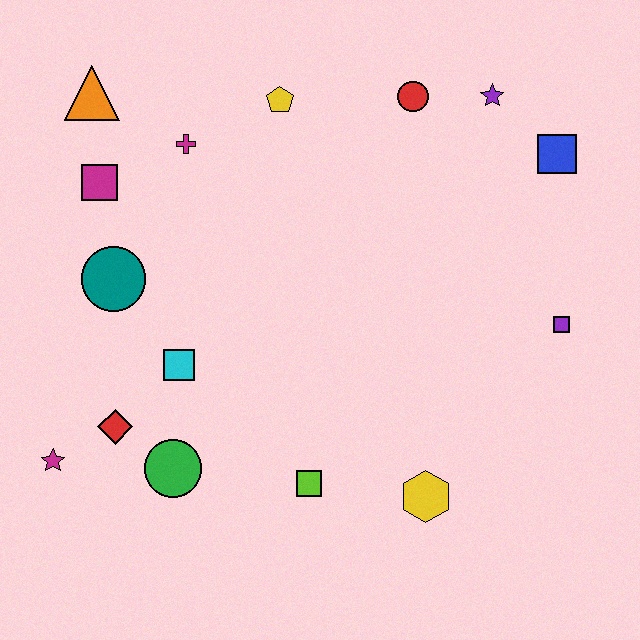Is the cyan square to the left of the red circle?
Yes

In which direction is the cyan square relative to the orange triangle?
The cyan square is below the orange triangle.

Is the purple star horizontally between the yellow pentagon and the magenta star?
No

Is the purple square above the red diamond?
Yes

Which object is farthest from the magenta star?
The blue square is farthest from the magenta star.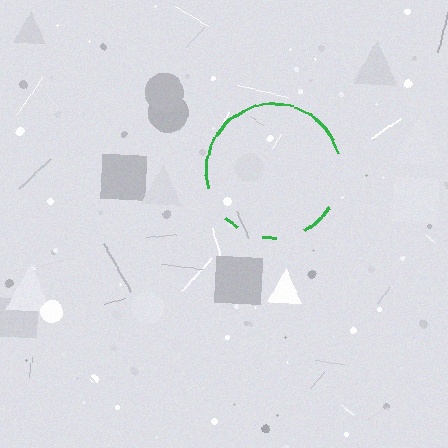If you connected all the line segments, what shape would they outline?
They would outline a circle.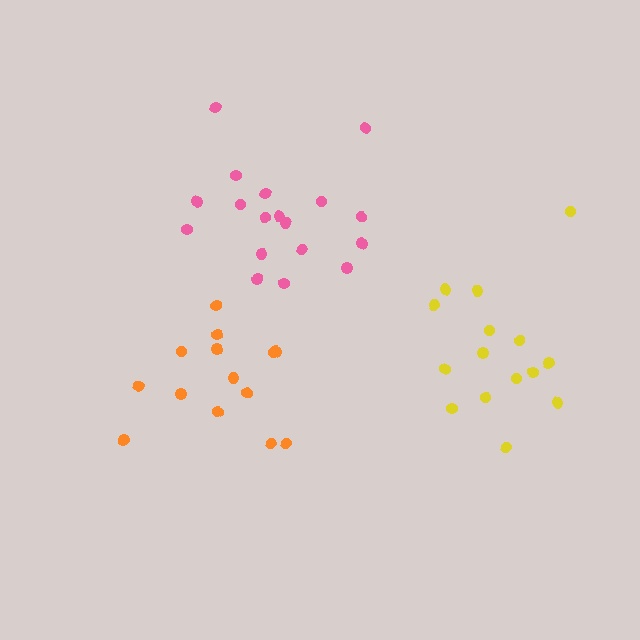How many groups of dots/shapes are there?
There are 3 groups.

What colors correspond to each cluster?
The clusters are colored: yellow, orange, pink.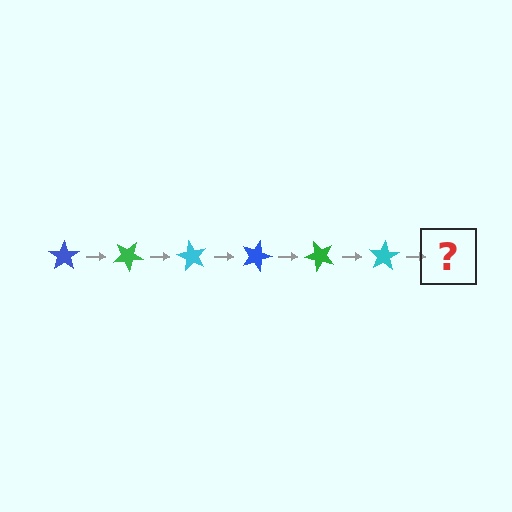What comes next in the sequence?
The next element should be a blue star, rotated 180 degrees from the start.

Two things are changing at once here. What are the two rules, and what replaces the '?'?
The two rules are that it rotates 30 degrees each step and the color cycles through blue, green, and cyan. The '?' should be a blue star, rotated 180 degrees from the start.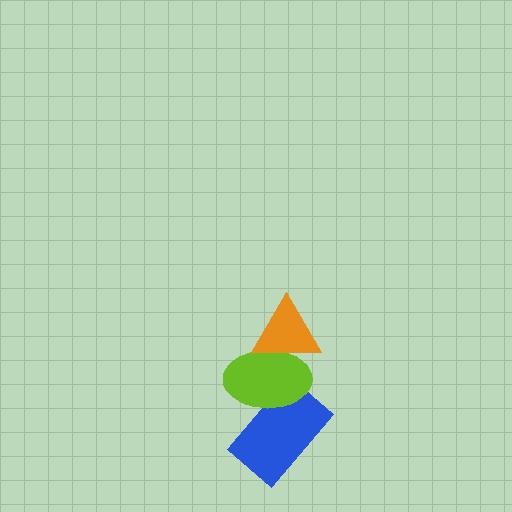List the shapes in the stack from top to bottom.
From top to bottom: the orange triangle, the lime ellipse, the blue rectangle.